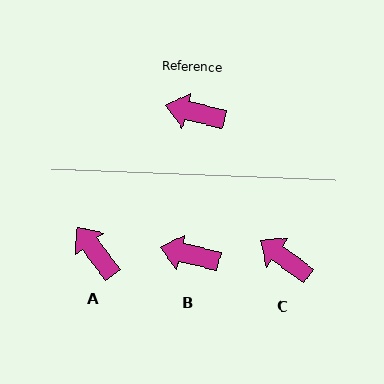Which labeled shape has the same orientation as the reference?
B.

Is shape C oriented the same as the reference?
No, it is off by about 23 degrees.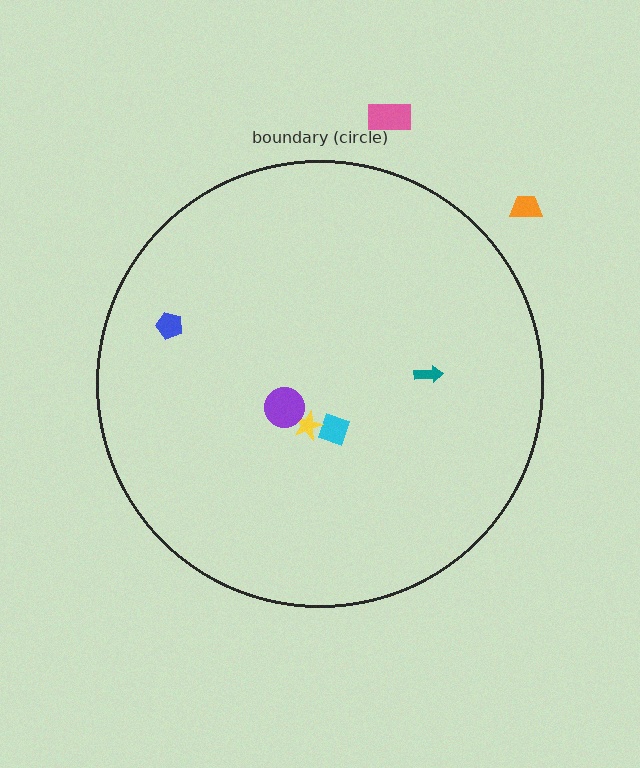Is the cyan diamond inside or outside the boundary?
Inside.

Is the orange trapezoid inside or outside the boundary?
Outside.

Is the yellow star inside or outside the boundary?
Inside.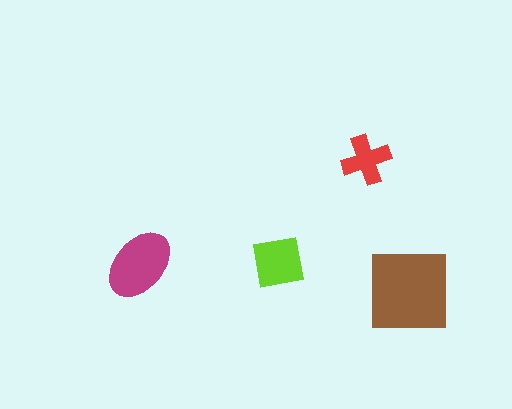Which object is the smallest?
The red cross.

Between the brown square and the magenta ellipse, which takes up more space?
The brown square.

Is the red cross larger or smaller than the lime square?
Smaller.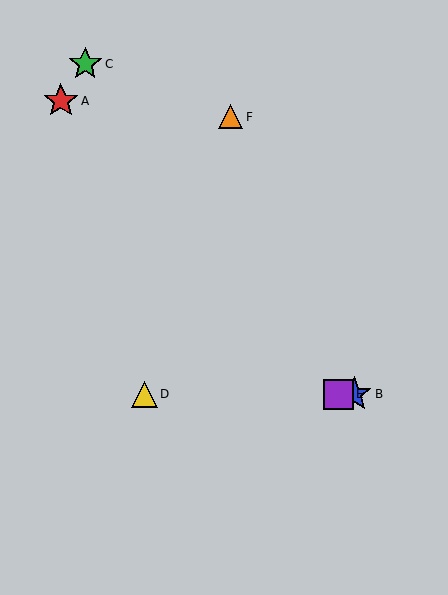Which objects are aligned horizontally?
Objects B, D, E are aligned horizontally.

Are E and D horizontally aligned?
Yes, both are at y≈394.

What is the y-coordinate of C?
Object C is at y≈64.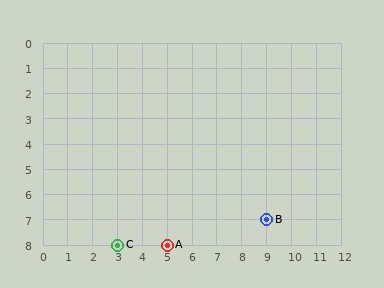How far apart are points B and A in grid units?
Points B and A are 4 columns and 1 row apart (about 4.1 grid units diagonally).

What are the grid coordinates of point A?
Point A is at grid coordinates (5, 8).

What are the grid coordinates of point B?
Point B is at grid coordinates (9, 7).